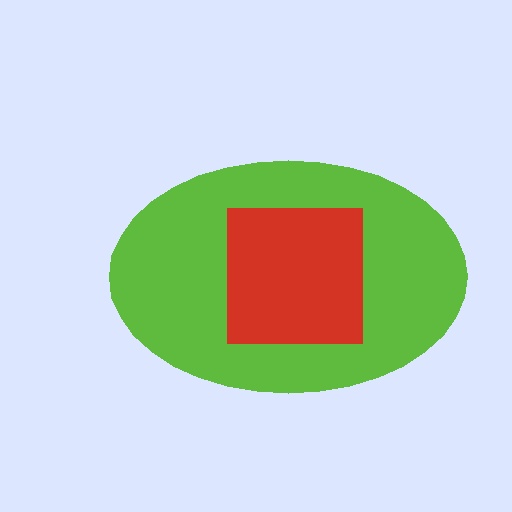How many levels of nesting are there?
2.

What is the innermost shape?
The red square.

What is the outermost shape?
The lime ellipse.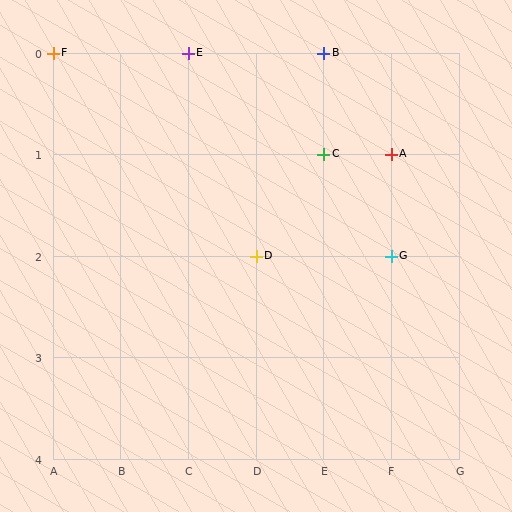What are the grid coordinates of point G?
Point G is at grid coordinates (F, 2).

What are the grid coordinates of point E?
Point E is at grid coordinates (C, 0).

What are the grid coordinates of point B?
Point B is at grid coordinates (E, 0).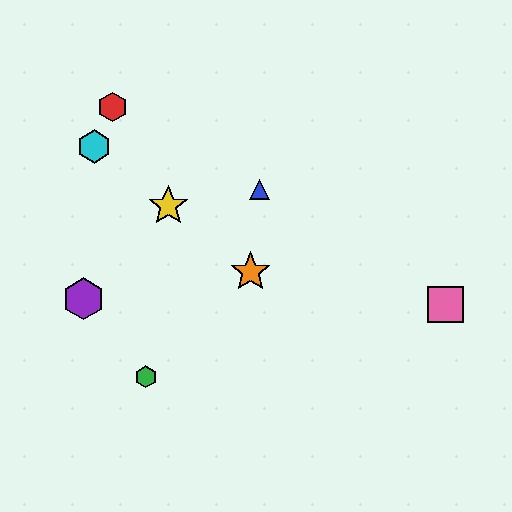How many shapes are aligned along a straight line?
3 shapes (the yellow star, the orange star, the cyan hexagon) are aligned along a straight line.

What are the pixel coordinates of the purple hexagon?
The purple hexagon is at (83, 299).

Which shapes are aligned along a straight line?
The yellow star, the orange star, the cyan hexagon are aligned along a straight line.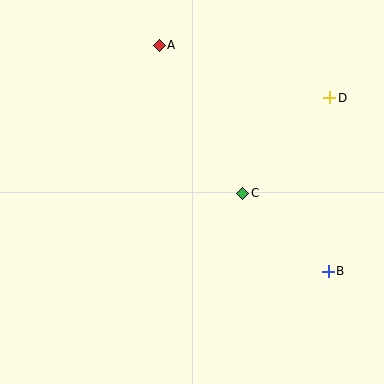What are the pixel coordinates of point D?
Point D is at (330, 98).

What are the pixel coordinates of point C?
Point C is at (243, 193).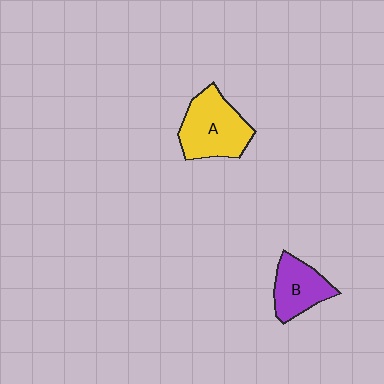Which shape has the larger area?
Shape A (yellow).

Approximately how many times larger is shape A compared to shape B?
Approximately 1.4 times.